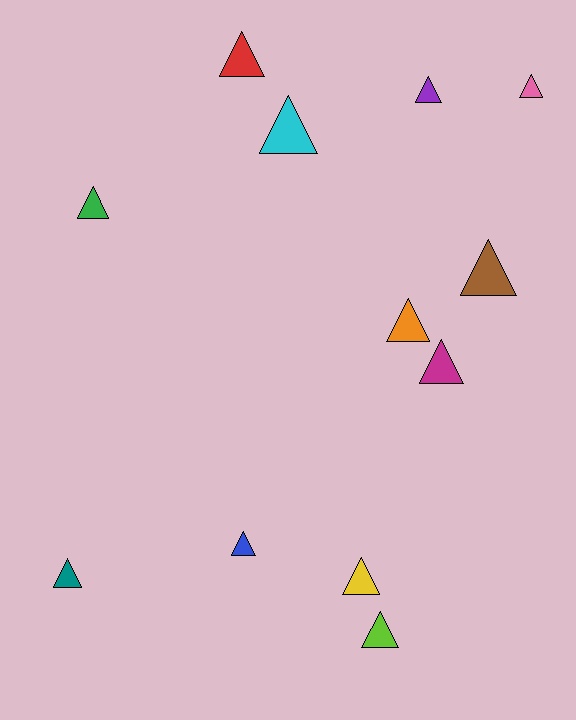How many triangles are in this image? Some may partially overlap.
There are 12 triangles.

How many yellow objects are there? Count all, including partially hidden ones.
There is 1 yellow object.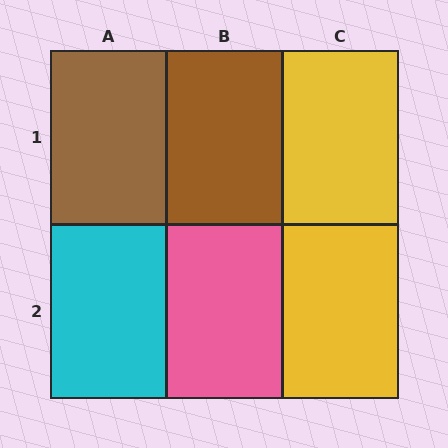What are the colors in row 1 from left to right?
Brown, brown, yellow.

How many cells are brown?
2 cells are brown.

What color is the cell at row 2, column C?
Yellow.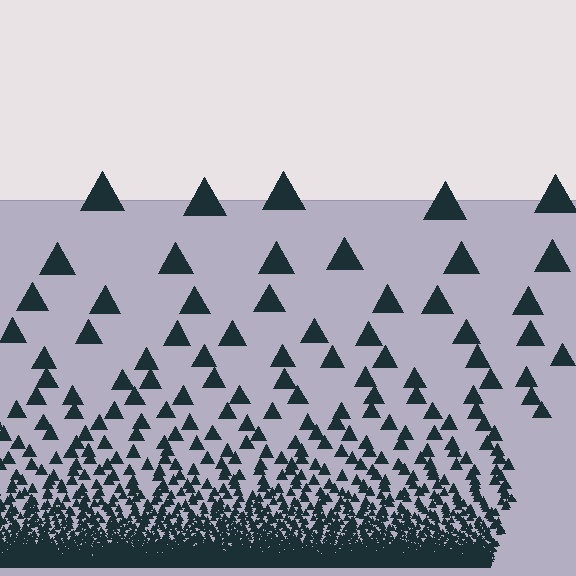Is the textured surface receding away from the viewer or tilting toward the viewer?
The surface appears to tilt toward the viewer. Texture elements get larger and sparser toward the top.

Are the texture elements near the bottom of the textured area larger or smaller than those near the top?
Smaller. The gradient is inverted — elements near the bottom are smaller and denser.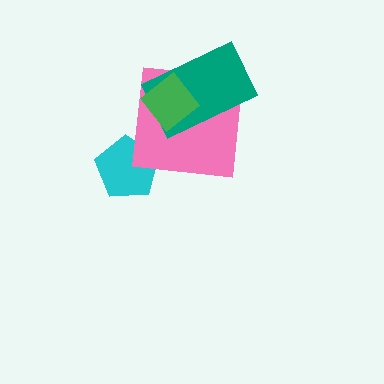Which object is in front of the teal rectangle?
The green diamond is in front of the teal rectangle.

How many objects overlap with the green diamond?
2 objects overlap with the green diamond.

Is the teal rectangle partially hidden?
Yes, it is partially covered by another shape.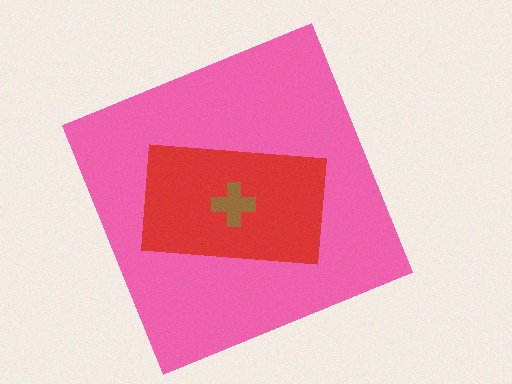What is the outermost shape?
The pink square.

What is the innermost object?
The brown cross.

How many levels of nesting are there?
3.